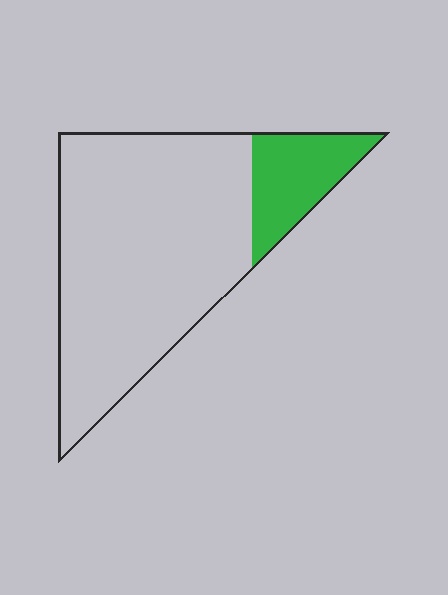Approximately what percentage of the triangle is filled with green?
Approximately 15%.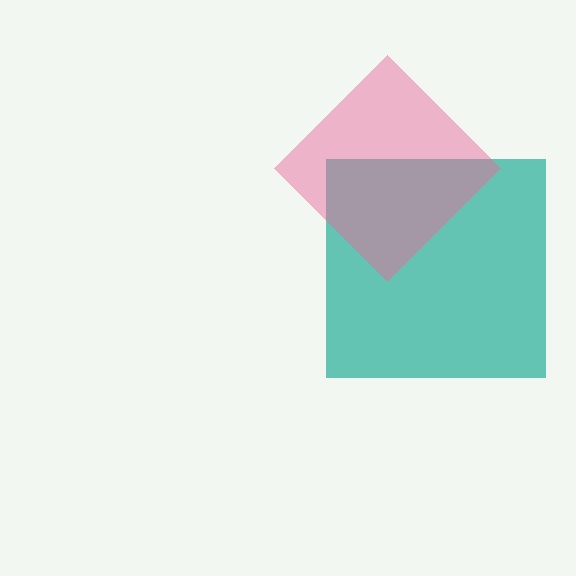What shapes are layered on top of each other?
The layered shapes are: a teal square, a pink diamond.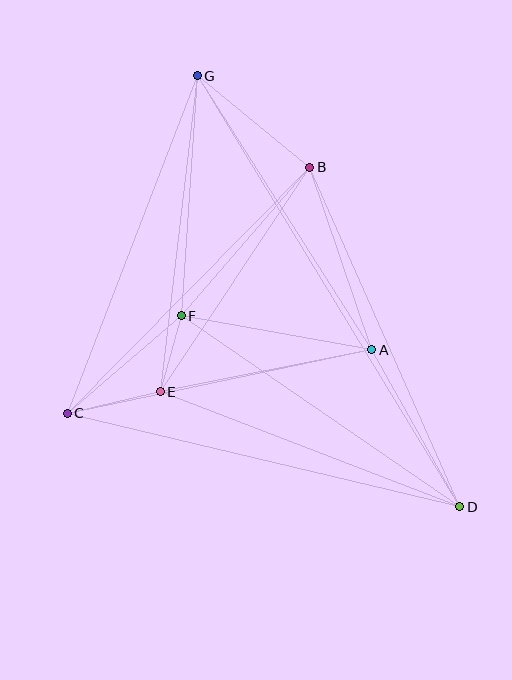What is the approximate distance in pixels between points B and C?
The distance between B and C is approximately 346 pixels.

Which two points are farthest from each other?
Points D and G are farthest from each other.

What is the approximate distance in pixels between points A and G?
The distance between A and G is approximately 325 pixels.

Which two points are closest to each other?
Points E and F are closest to each other.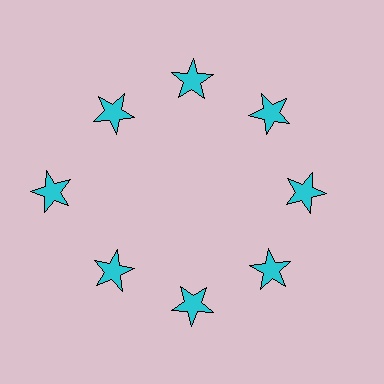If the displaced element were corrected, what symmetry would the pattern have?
It would have 8-fold rotational symmetry — the pattern would map onto itself every 45 degrees.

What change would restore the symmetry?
The symmetry would be restored by moving it inward, back onto the ring so that all 8 stars sit at equal angles and equal distance from the center.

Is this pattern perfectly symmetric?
No. The 8 cyan stars are arranged in a ring, but one element near the 9 o'clock position is pushed outward from the center, breaking the 8-fold rotational symmetry.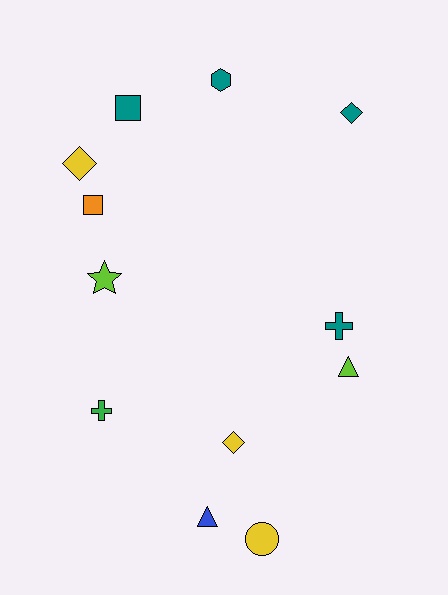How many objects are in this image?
There are 12 objects.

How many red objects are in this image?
There are no red objects.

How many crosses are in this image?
There are 2 crosses.